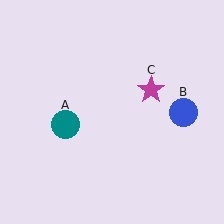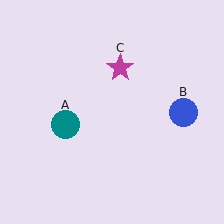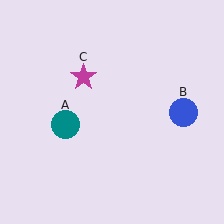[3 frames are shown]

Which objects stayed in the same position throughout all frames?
Teal circle (object A) and blue circle (object B) remained stationary.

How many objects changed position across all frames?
1 object changed position: magenta star (object C).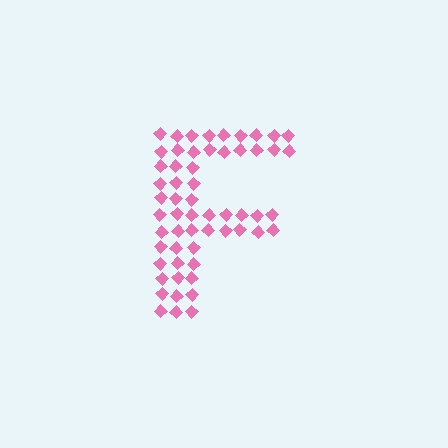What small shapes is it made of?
It is made of small diamonds.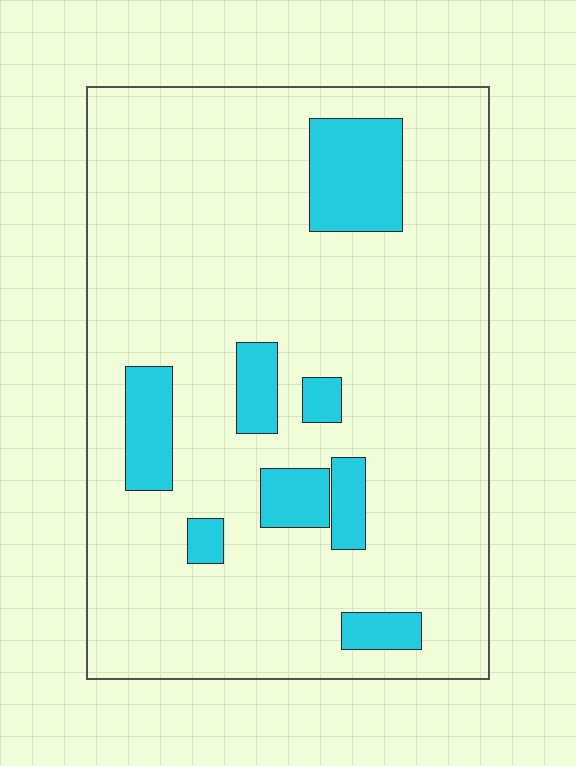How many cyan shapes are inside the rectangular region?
8.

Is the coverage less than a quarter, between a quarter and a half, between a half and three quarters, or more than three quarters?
Less than a quarter.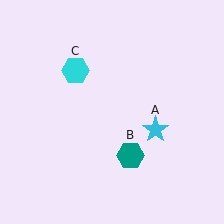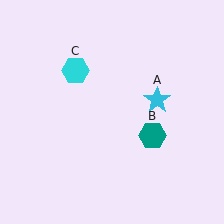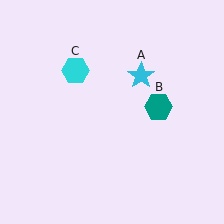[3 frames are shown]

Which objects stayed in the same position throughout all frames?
Cyan hexagon (object C) remained stationary.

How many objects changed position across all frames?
2 objects changed position: cyan star (object A), teal hexagon (object B).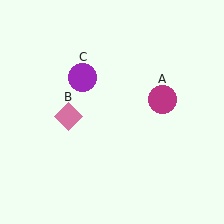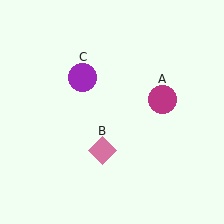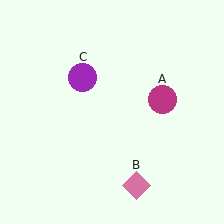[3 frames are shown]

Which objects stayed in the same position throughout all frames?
Magenta circle (object A) and purple circle (object C) remained stationary.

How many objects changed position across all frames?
1 object changed position: pink diamond (object B).